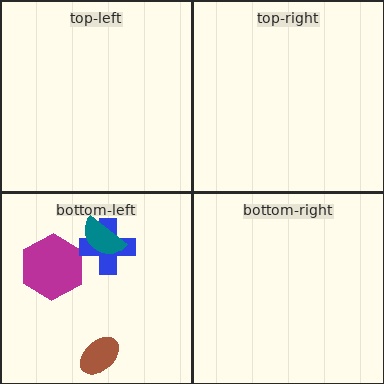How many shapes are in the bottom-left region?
4.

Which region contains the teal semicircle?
The bottom-left region.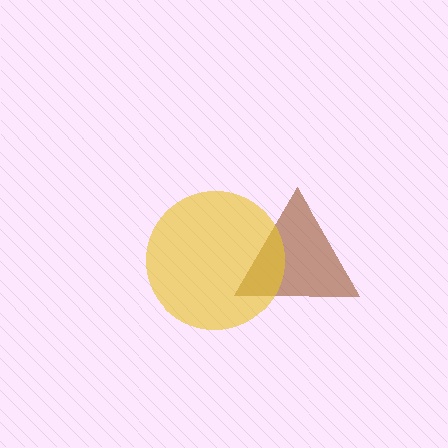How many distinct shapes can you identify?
There are 2 distinct shapes: a brown triangle, a yellow circle.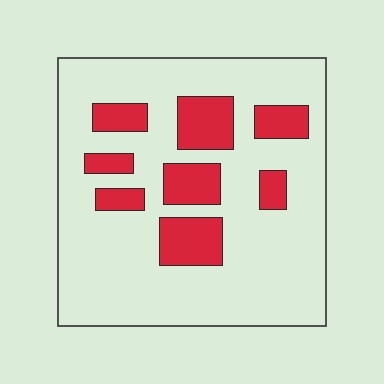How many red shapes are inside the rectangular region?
8.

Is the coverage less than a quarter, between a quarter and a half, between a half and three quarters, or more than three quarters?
Less than a quarter.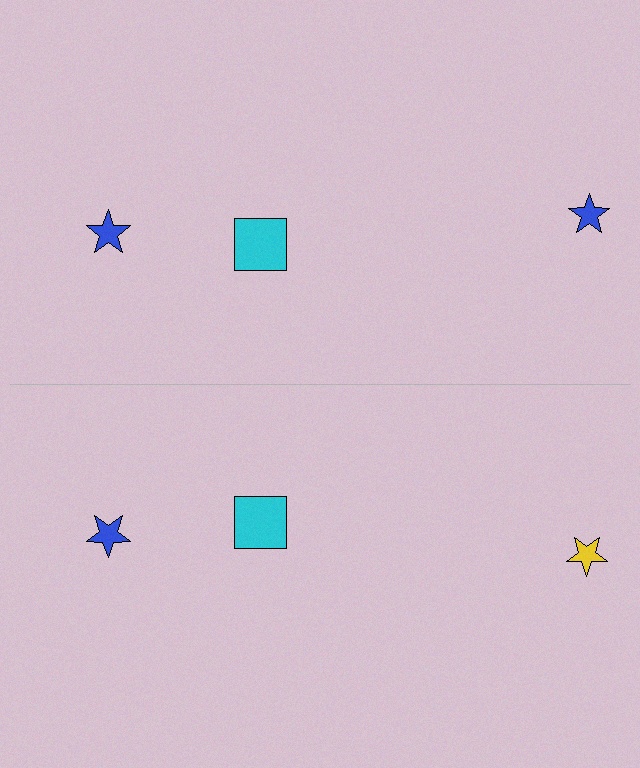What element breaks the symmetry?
The yellow star on the bottom side breaks the symmetry — its mirror counterpart is blue.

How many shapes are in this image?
There are 6 shapes in this image.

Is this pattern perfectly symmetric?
No, the pattern is not perfectly symmetric. The yellow star on the bottom side breaks the symmetry — its mirror counterpart is blue.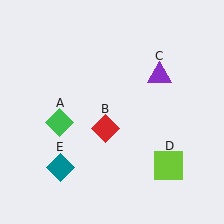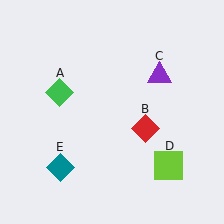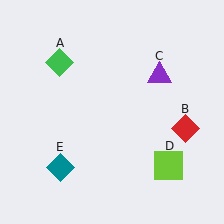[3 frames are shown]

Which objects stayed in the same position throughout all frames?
Purple triangle (object C) and lime square (object D) and teal diamond (object E) remained stationary.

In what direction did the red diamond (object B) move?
The red diamond (object B) moved right.